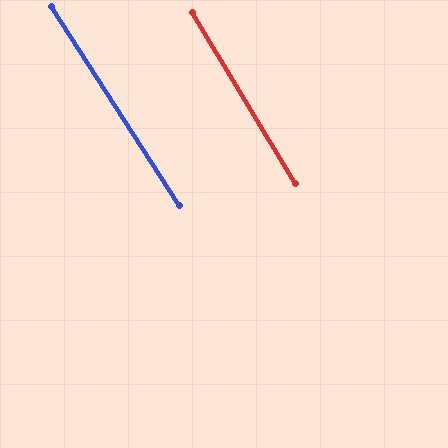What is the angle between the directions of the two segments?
Approximately 2 degrees.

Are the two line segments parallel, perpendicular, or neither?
Parallel — their directions differ by only 1.7°.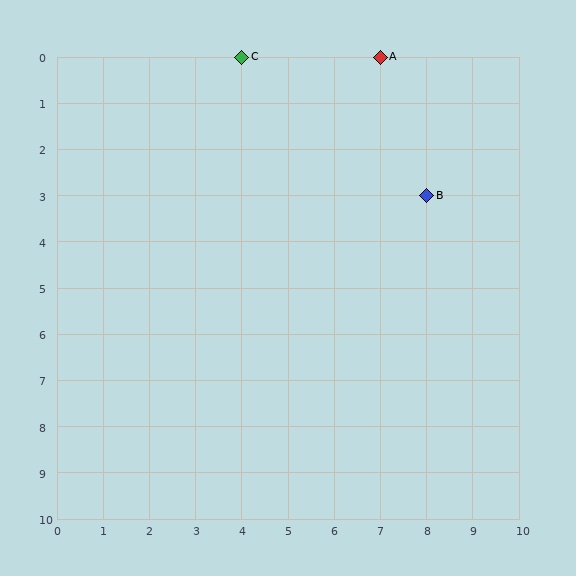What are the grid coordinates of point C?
Point C is at grid coordinates (4, 0).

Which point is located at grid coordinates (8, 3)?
Point B is at (8, 3).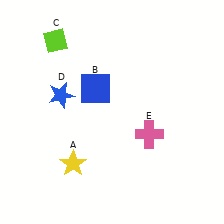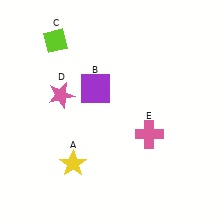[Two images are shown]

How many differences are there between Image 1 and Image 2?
There are 2 differences between the two images.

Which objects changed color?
B changed from blue to purple. D changed from blue to pink.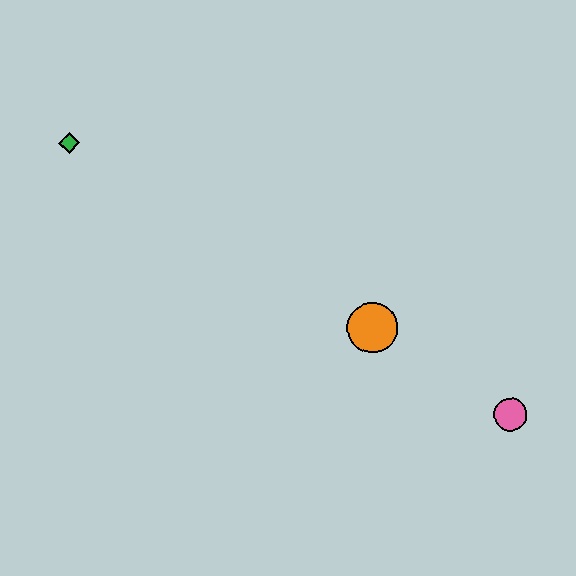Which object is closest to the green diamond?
The orange circle is closest to the green diamond.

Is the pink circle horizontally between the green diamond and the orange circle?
No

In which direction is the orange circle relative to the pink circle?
The orange circle is to the left of the pink circle.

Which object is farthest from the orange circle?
The green diamond is farthest from the orange circle.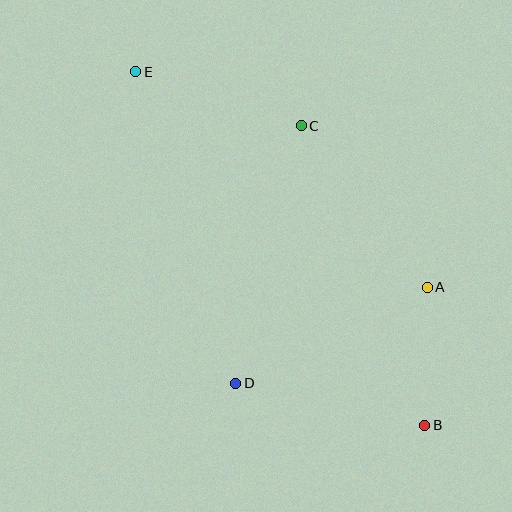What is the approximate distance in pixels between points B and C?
The distance between B and C is approximately 324 pixels.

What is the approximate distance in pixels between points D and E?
The distance between D and E is approximately 327 pixels.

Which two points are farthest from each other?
Points B and E are farthest from each other.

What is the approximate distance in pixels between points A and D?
The distance between A and D is approximately 214 pixels.